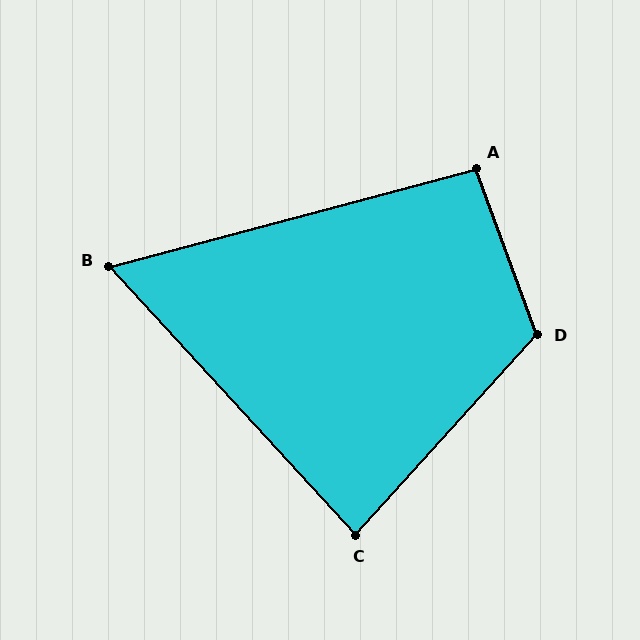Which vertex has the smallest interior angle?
B, at approximately 62 degrees.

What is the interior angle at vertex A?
Approximately 95 degrees (obtuse).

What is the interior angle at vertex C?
Approximately 85 degrees (acute).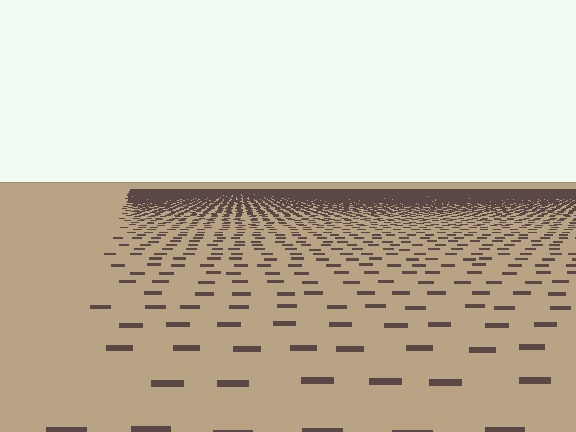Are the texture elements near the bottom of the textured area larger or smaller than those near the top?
Larger. Near the bottom, elements are closer to the viewer and appear at a bigger on-screen size.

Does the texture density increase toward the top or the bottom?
Density increases toward the top.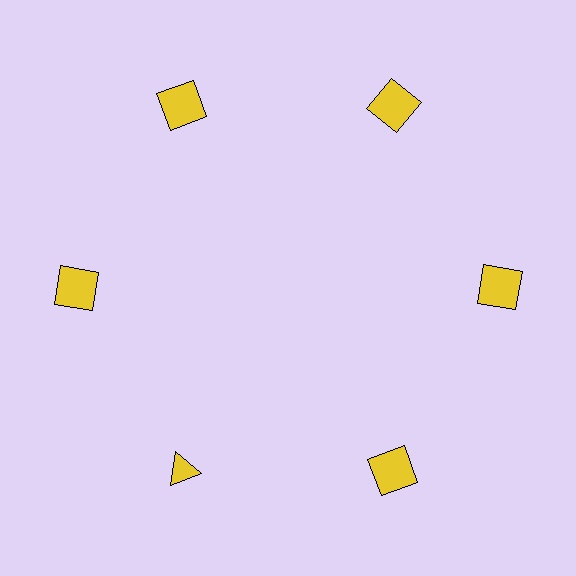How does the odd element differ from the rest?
It has a different shape: triangle instead of square.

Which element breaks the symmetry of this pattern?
The yellow triangle at roughly the 7 o'clock position breaks the symmetry. All other shapes are yellow squares.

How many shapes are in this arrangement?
There are 6 shapes arranged in a ring pattern.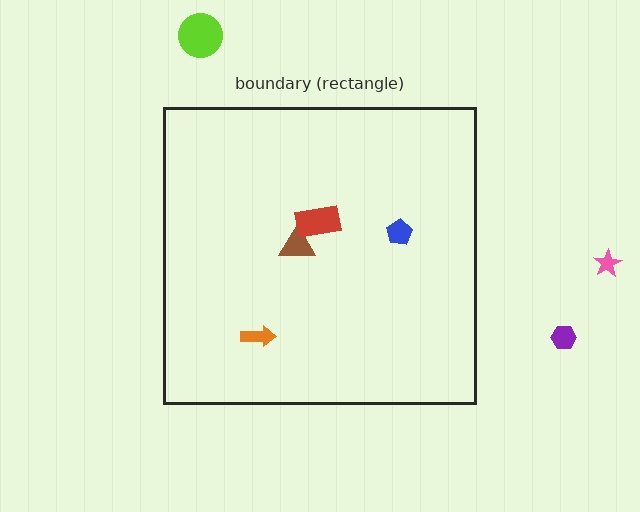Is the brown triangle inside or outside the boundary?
Inside.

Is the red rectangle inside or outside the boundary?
Inside.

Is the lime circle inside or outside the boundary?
Outside.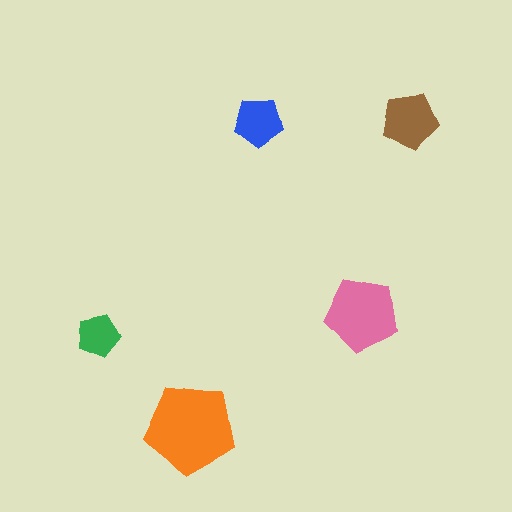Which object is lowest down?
The orange pentagon is bottommost.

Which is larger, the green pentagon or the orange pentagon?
The orange one.